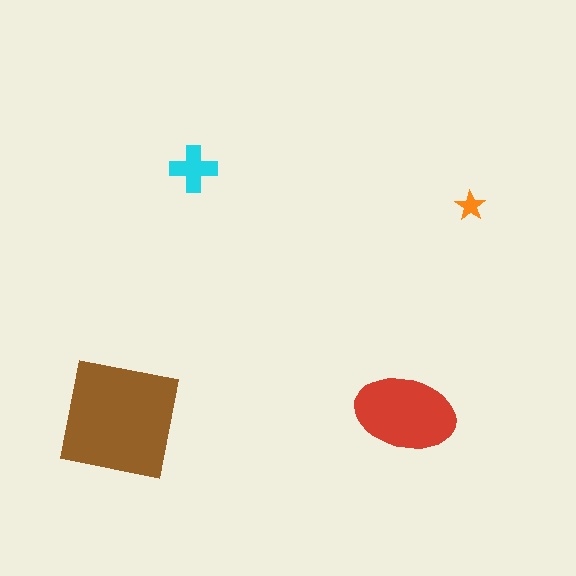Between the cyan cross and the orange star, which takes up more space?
The cyan cross.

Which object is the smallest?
The orange star.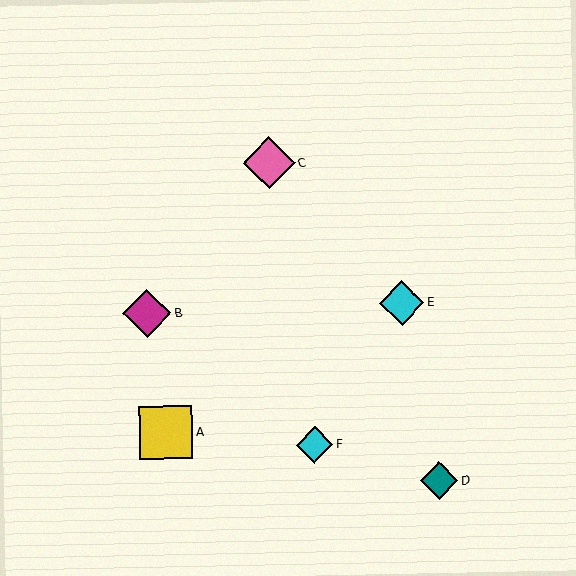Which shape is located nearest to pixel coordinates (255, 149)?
The pink diamond (labeled C) at (269, 163) is nearest to that location.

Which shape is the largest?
The yellow square (labeled A) is the largest.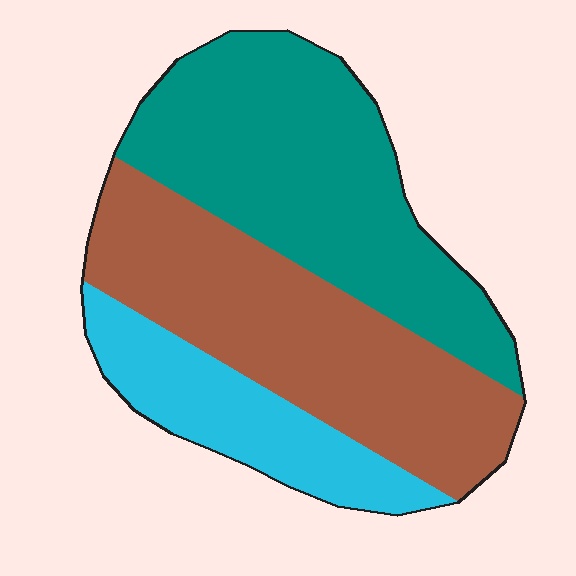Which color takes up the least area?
Cyan, at roughly 20%.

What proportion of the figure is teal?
Teal takes up about two fifths (2/5) of the figure.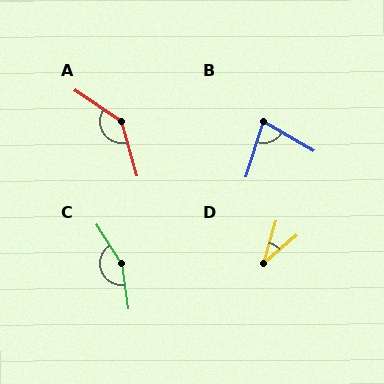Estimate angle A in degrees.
Approximately 140 degrees.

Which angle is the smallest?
D, at approximately 34 degrees.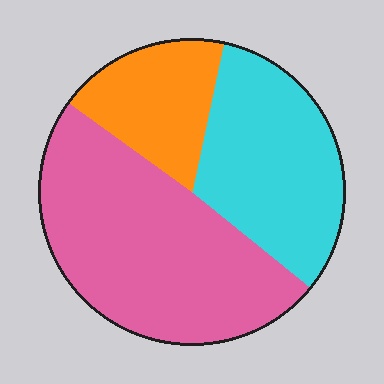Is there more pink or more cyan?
Pink.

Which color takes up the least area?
Orange, at roughly 20%.